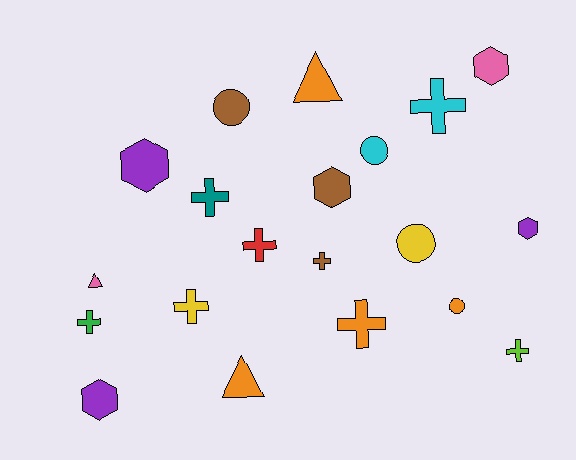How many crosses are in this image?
There are 8 crosses.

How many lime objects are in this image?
There is 1 lime object.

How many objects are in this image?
There are 20 objects.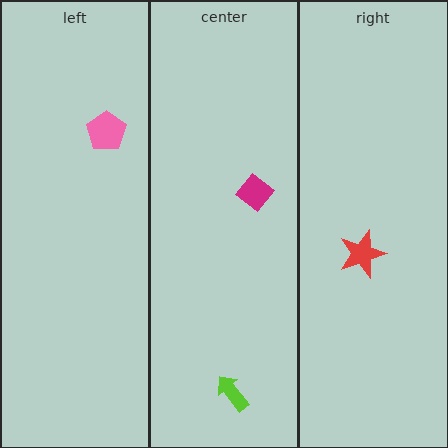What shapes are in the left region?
The pink pentagon.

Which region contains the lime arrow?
The center region.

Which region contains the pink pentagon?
The left region.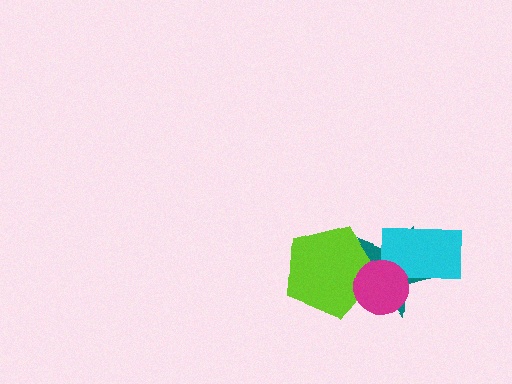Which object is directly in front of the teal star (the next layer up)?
The cyan rectangle is directly in front of the teal star.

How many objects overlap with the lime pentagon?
2 objects overlap with the lime pentagon.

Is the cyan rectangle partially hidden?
Yes, it is partially covered by another shape.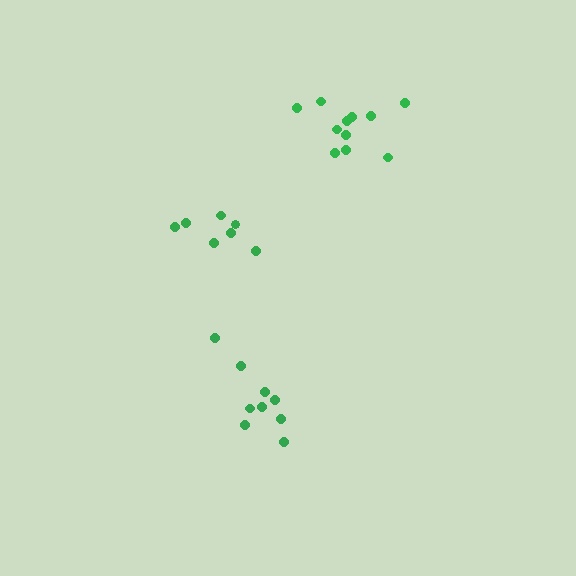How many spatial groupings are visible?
There are 3 spatial groupings.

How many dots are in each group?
Group 1: 9 dots, Group 2: 7 dots, Group 3: 11 dots (27 total).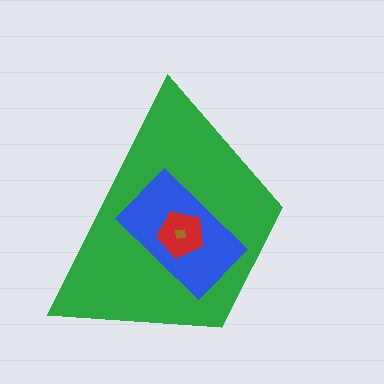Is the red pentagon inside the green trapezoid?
Yes.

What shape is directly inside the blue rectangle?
The red pentagon.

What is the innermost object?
The brown square.